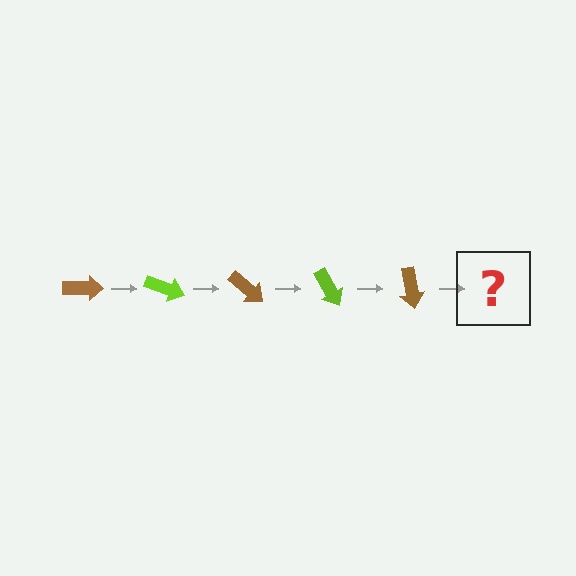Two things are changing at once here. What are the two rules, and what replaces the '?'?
The two rules are that it rotates 20 degrees each step and the color cycles through brown and lime. The '?' should be a lime arrow, rotated 100 degrees from the start.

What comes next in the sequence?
The next element should be a lime arrow, rotated 100 degrees from the start.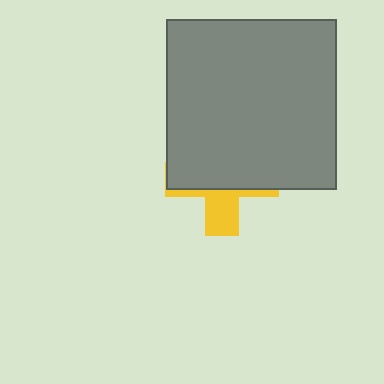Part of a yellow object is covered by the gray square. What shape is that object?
It is a cross.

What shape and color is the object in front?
The object in front is a gray square.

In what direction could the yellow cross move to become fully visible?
The yellow cross could move down. That would shift it out from behind the gray square entirely.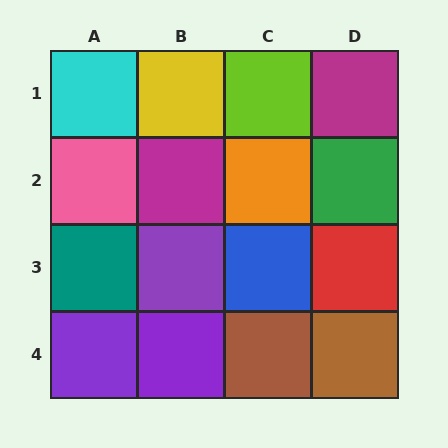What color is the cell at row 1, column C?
Lime.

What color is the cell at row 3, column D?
Red.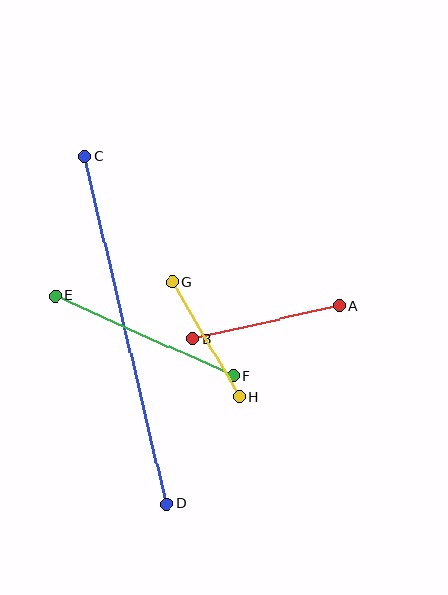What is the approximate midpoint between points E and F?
The midpoint is at approximately (144, 336) pixels.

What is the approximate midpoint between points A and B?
The midpoint is at approximately (266, 323) pixels.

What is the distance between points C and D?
The distance is approximately 357 pixels.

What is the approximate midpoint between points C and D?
The midpoint is at approximately (126, 330) pixels.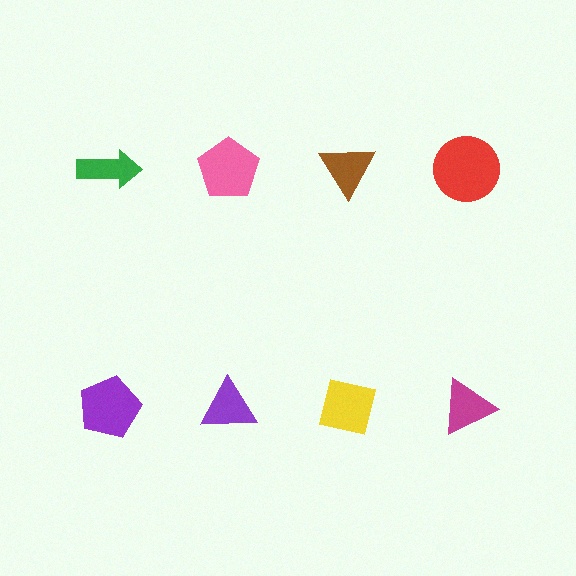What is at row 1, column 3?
A brown triangle.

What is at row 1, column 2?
A pink pentagon.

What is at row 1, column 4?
A red circle.